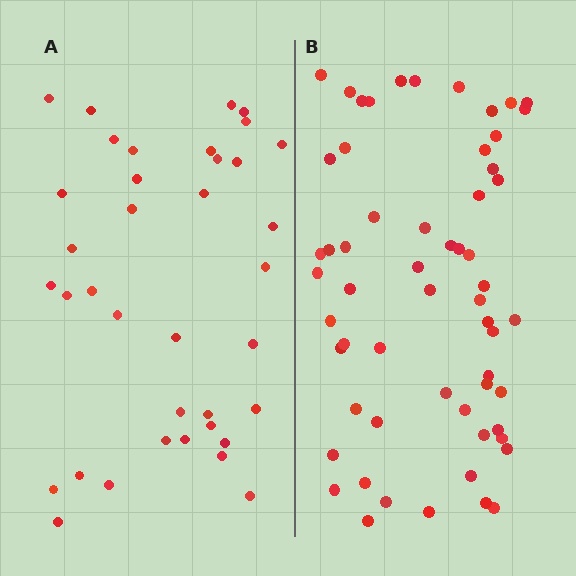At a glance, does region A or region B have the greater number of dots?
Region B (the right region) has more dots.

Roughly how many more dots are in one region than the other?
Region B has approximately 20 more dots than region A.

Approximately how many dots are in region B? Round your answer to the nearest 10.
About 60 dots. (The exact count is 59, which rounds to 60.)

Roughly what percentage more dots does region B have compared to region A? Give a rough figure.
About 60% more.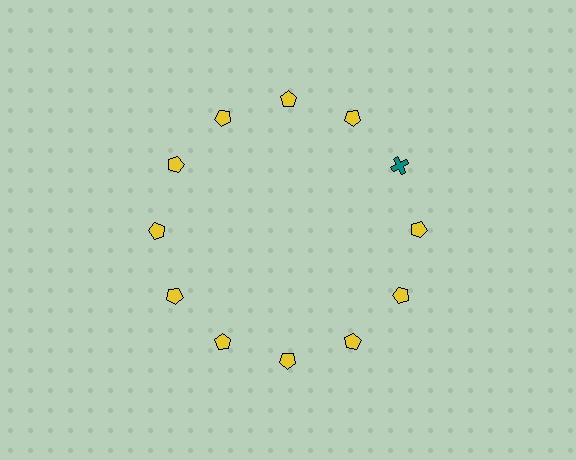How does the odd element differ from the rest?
It differs in both color (teal instead of yellow) and shape (cross instead of pentagon).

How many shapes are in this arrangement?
There are 12 shapes arranged in a ring pattern.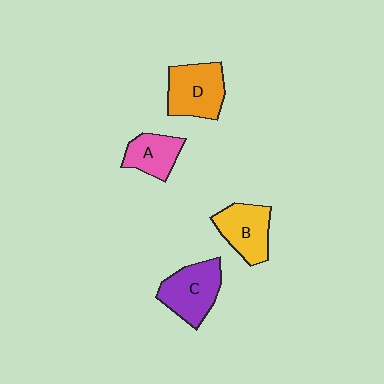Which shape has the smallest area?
Shape A (pink).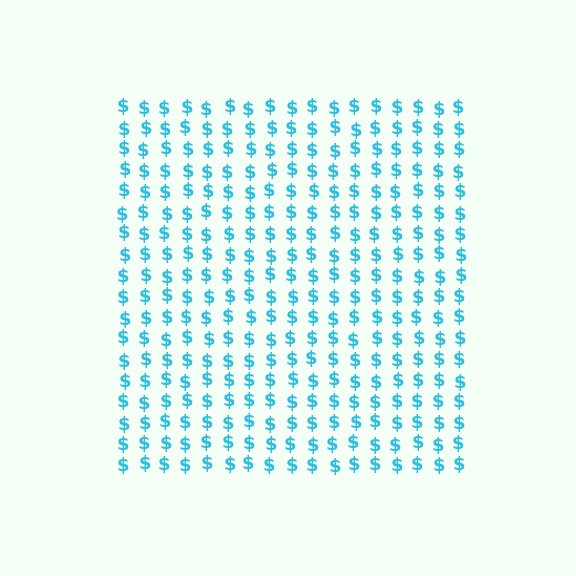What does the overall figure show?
The overall figure shows a square.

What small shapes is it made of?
It is made of small dollar signs.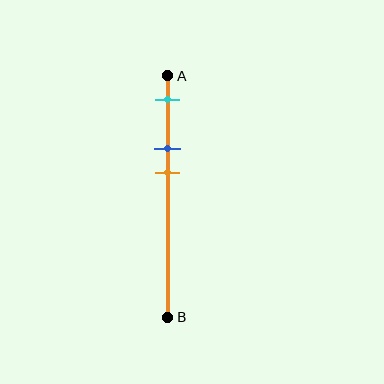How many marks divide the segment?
There are 3 marks dividing the segment.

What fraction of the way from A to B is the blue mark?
The blue mark is approximately 30% (0.3) of the way from A to B.